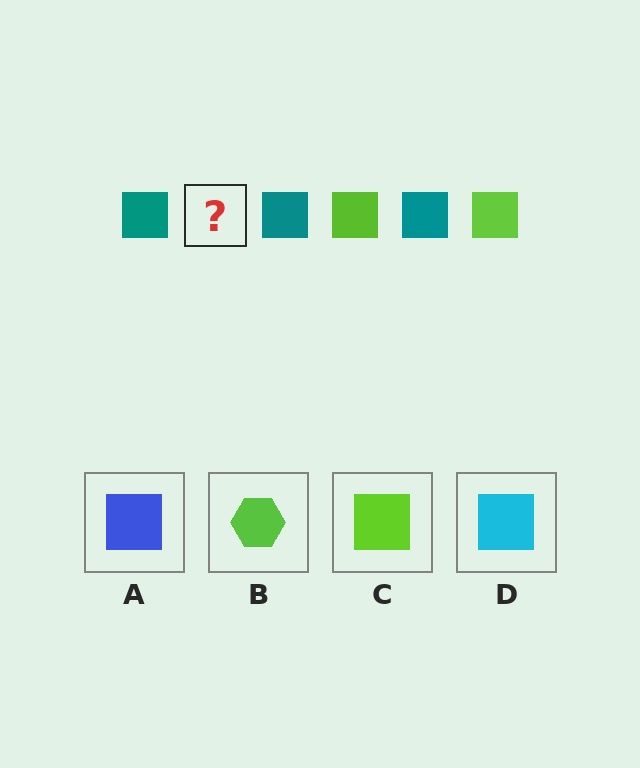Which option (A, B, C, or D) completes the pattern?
C.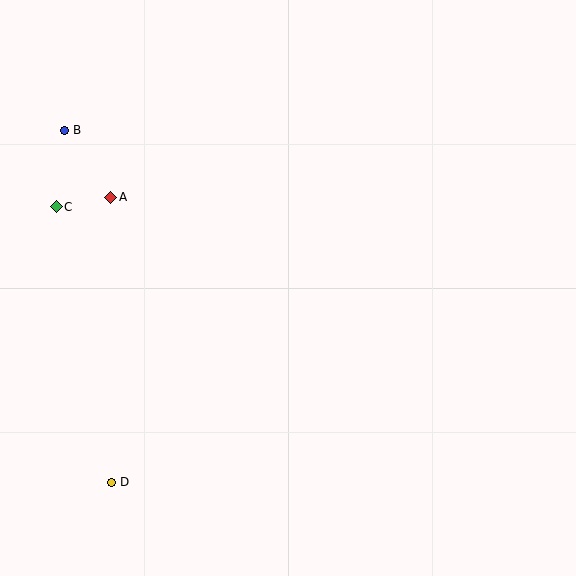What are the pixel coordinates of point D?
Point D is at (112, 482).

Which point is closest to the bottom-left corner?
Point D is closest to the bottom-left corner.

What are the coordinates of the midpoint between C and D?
The midpoint between C and D is at (84, 344).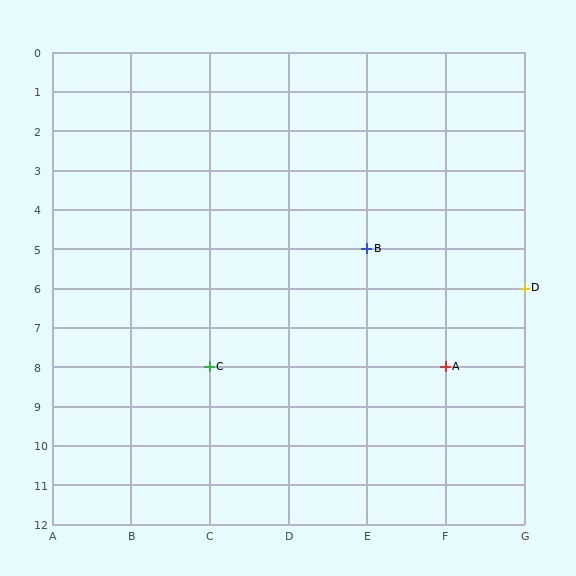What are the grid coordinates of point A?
Point A is at grid coordinates (F, 8).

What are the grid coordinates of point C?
Point C is at grid coordinates (C, 8).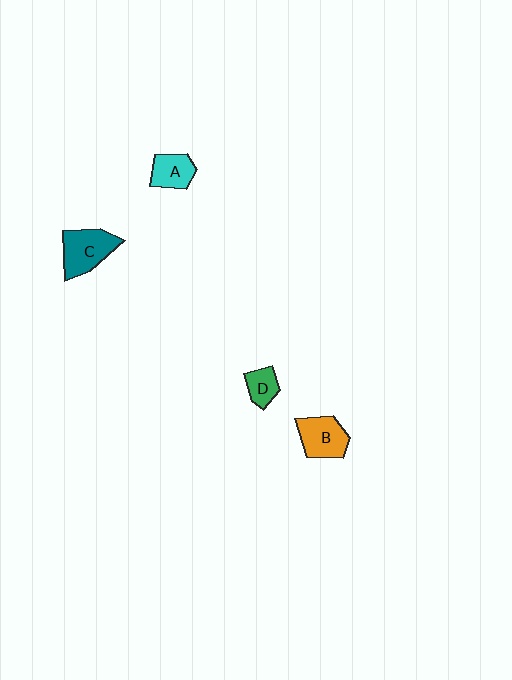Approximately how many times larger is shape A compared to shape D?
Approximately 1.3 times.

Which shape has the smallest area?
Shape D (green).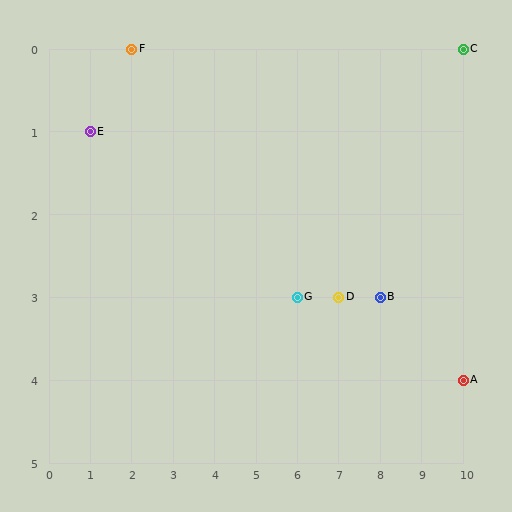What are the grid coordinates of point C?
Point C is at grid coordinates (10, 0).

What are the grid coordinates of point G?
Point G is at grid coordinates (6, 3).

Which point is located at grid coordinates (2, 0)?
Point F is at (2, 0).